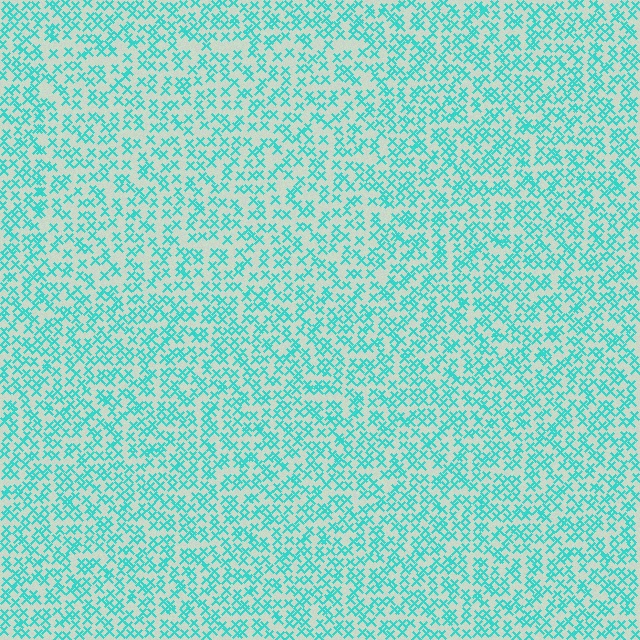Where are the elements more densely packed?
The elements are more densely packed outside the rectangle boundary.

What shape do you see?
I see a rectangle.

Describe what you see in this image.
The image contains small cyan elements arranged at two different densities. A rectangle-shaped region is visible where the elements are less densely packed than the surrounding area.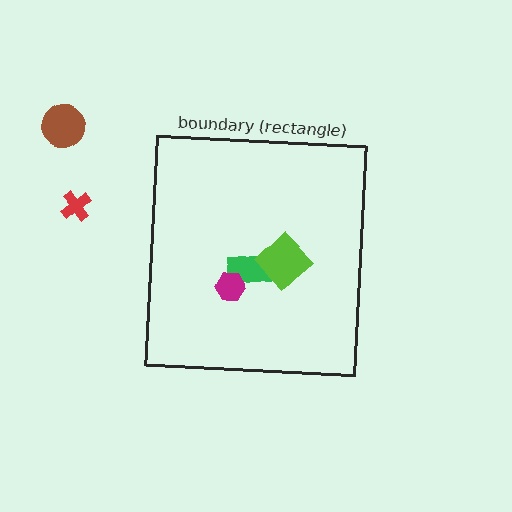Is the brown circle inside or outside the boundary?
Outside.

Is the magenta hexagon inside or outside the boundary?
Inside.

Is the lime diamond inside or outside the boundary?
Inside.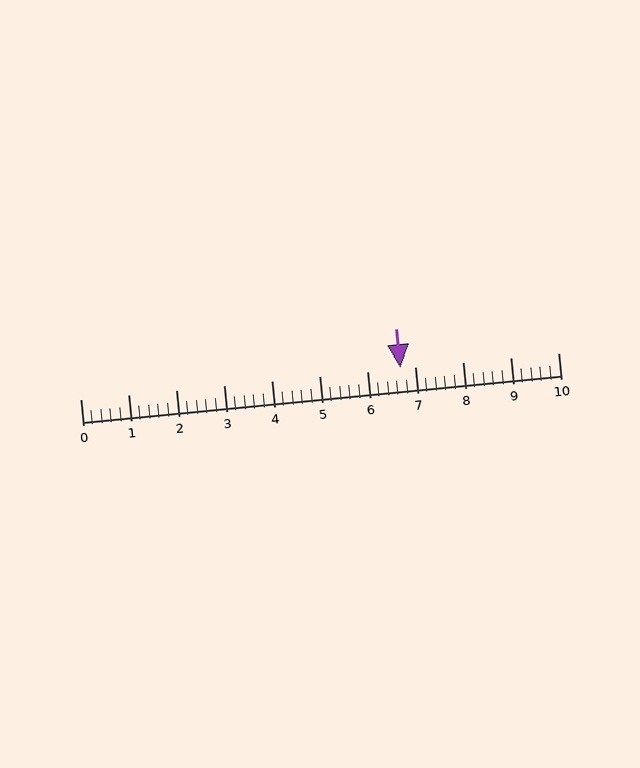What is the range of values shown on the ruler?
The ruler shows values from 0 to 10.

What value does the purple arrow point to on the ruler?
The purple arrow points to approximately 6.7.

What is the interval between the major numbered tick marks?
The major tick marks are spaced 1 units apart.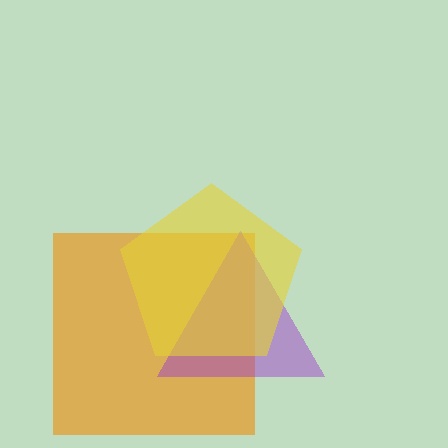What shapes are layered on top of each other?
The layered shapes are: an orange square, a purple triangle, a yellow pentagon.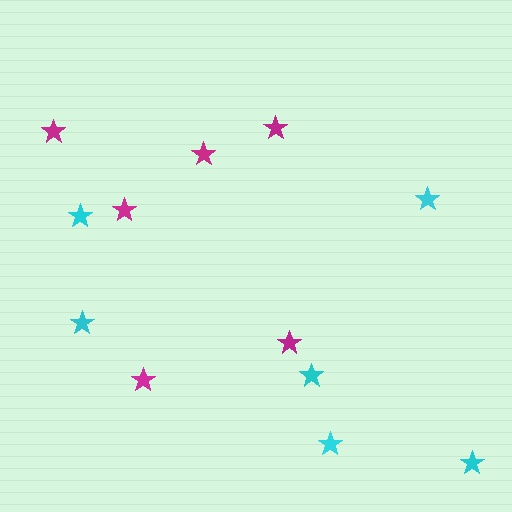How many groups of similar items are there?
There are 2 groups: one group of magenta stars (6) and one group of cyan stars (6).